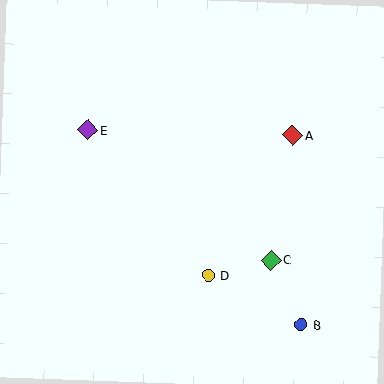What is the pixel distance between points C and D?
The distance between C and D is 65 pixels.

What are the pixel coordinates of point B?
Point B is at (301, 325).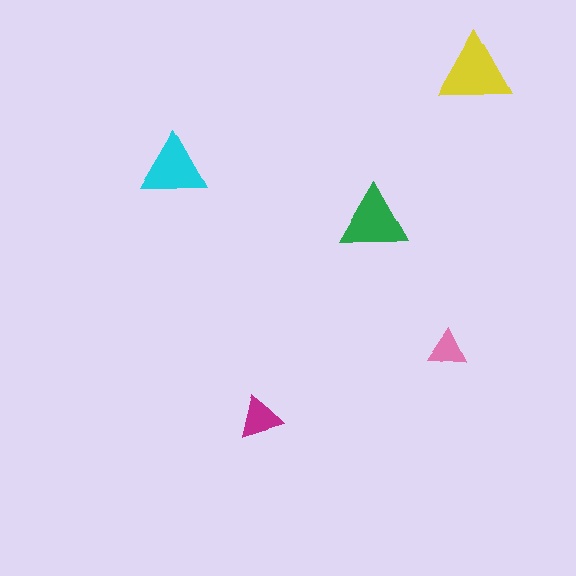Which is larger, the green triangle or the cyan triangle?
The green one.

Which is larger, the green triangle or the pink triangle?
The green one.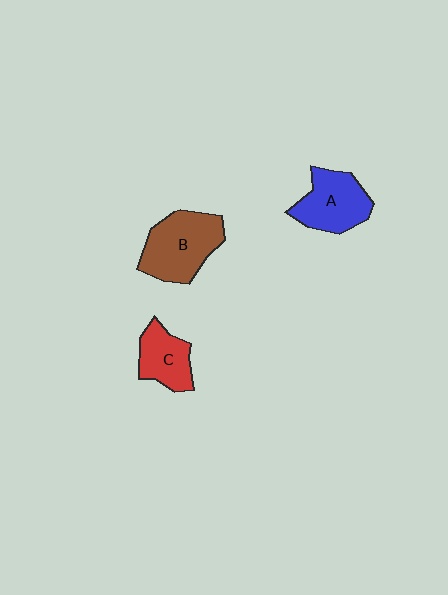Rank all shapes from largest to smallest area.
From largest to smallest: B (brown), A (blue), C (red).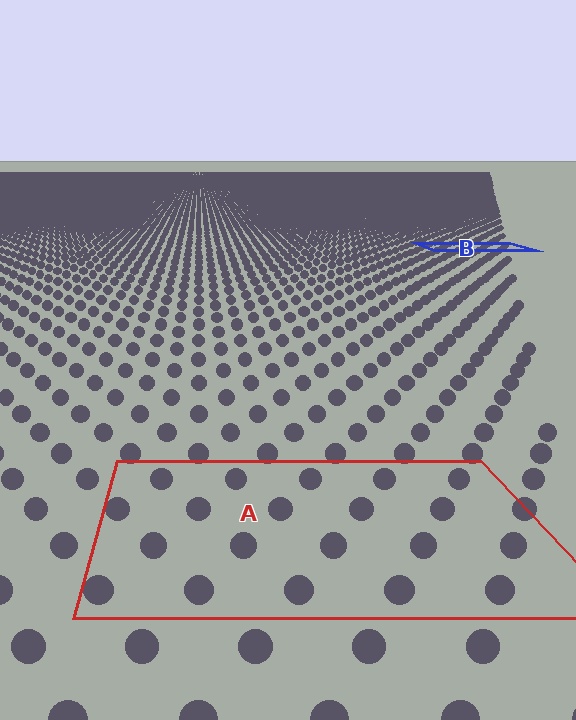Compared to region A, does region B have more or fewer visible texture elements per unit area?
Region B has more texture elements per unit area — they are packed more densely because it is farther away.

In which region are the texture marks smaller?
The texture marks are smaller in region B, because it is farther away.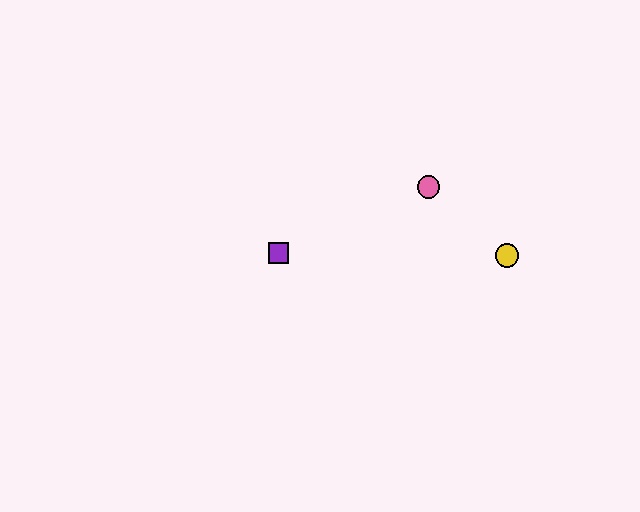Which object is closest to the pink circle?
The yellow circle is closest to the pink circle.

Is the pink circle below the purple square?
No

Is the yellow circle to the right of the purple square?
Yes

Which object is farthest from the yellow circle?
The purple square is farthest from the yellow circle.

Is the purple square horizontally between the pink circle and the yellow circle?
No